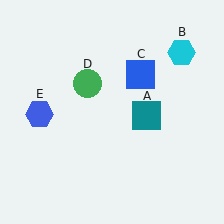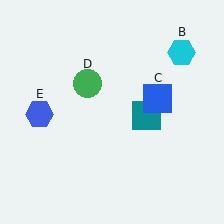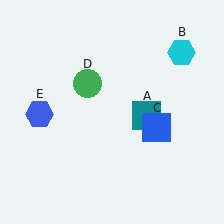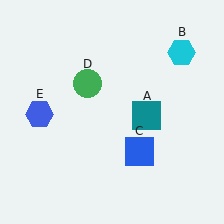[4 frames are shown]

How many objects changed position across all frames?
1 object changed position: blue square (object C).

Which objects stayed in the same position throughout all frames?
Teal square (object A) and cyan hexagon (object B) and green circle (object D) and blue hexagon (object E) remained stationary.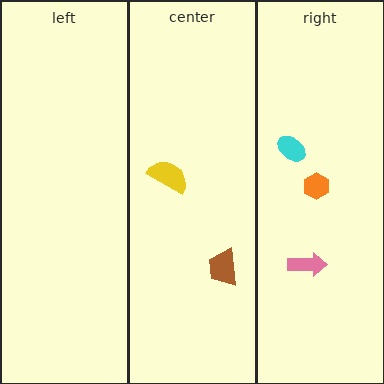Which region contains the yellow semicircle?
The center region.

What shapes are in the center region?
The yellow semicircle, the brown trapezoid.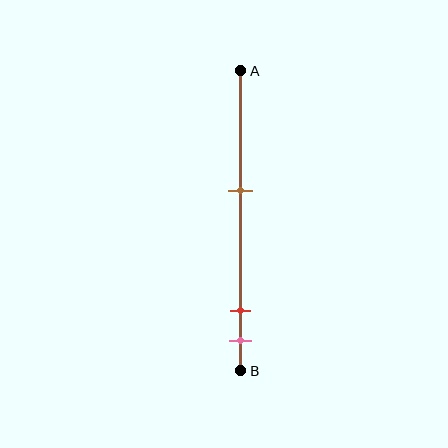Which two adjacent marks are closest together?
The red and pink marks are the closest adjacent pair.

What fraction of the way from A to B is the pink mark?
The pink mark is approximately 90% (0.9) of the way from A to B.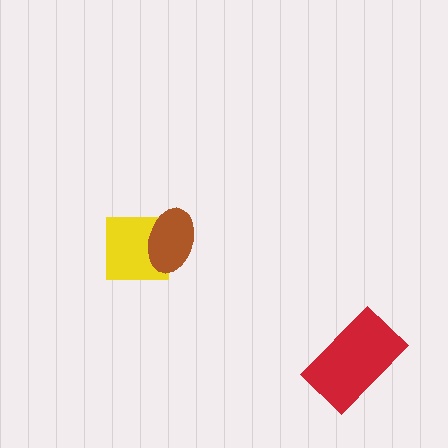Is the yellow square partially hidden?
Yes, it is partially covered by another shape.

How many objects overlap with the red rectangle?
0 objects overlap with the red rectangle.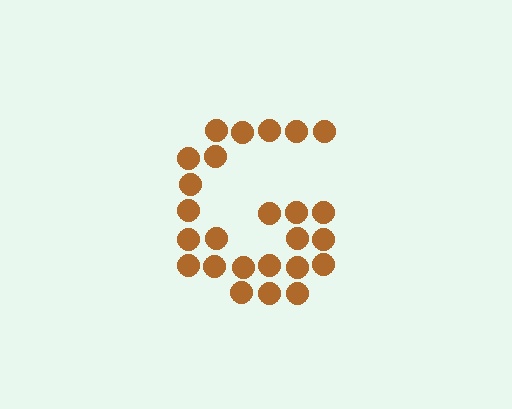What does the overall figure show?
The overall figure shows the letter G.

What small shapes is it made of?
It is made of small circles.